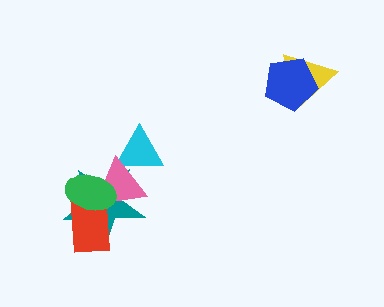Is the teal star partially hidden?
Yes, it is partially covered by another shape.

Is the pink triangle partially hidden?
Yes, it is partially covered by another shape.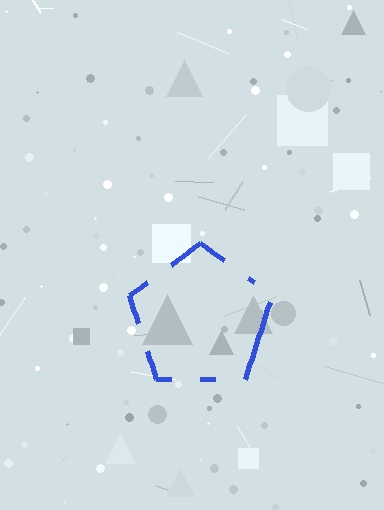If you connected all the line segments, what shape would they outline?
They would outline a pentagon.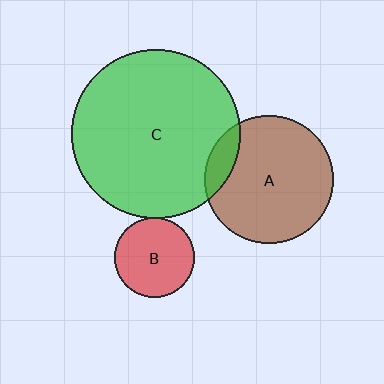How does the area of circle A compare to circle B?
Approximately 2.6 times.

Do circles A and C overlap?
Yes.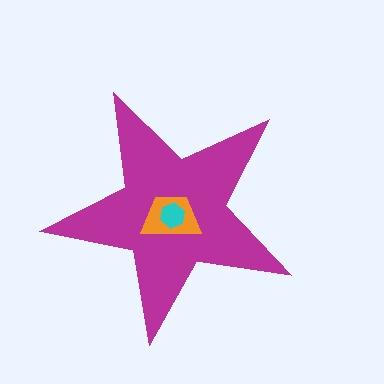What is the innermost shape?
The cyan hexagon.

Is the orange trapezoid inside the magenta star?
Yes.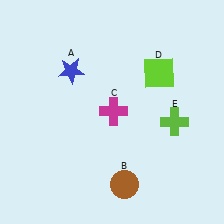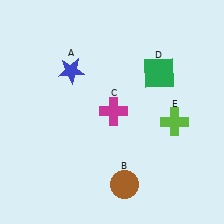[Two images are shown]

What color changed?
The square (D) changed from lime in Image 1 to green in Image 2.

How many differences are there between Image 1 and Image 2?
There is 1 difference between the two images.